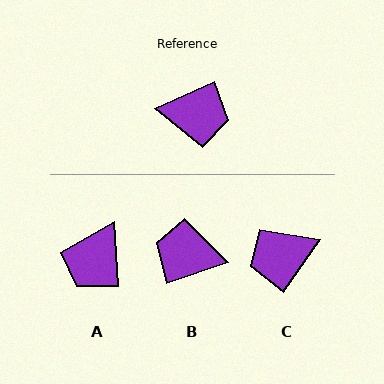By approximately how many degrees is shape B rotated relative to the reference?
Approximately 174 degrees counter-clockwise.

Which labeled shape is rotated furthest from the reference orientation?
B, about 174 degrees away.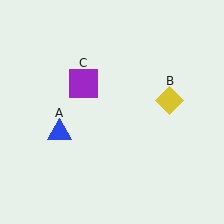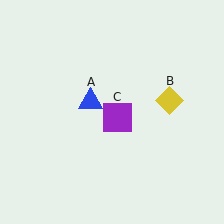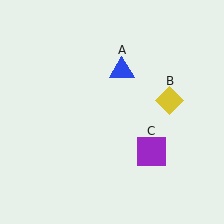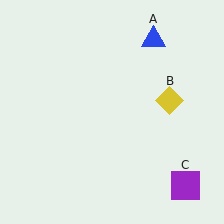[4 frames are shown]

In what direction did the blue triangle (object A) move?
The blue triangle (object A) moved up and to the right.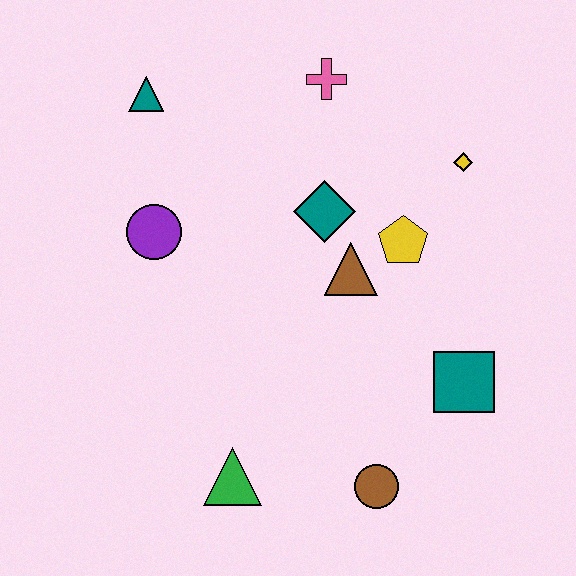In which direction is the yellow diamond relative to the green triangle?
The yellow diamond is above the green triangle.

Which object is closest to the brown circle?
The teal square is closest to the brown circle.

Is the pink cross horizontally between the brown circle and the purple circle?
Yes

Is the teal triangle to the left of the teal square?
Yes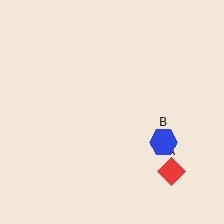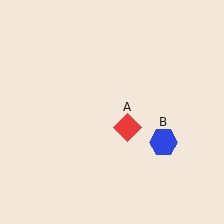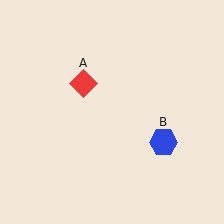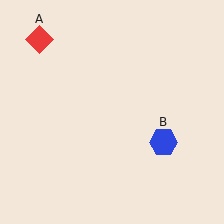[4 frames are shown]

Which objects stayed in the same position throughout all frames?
Blue hexagon (object B) remained stationary.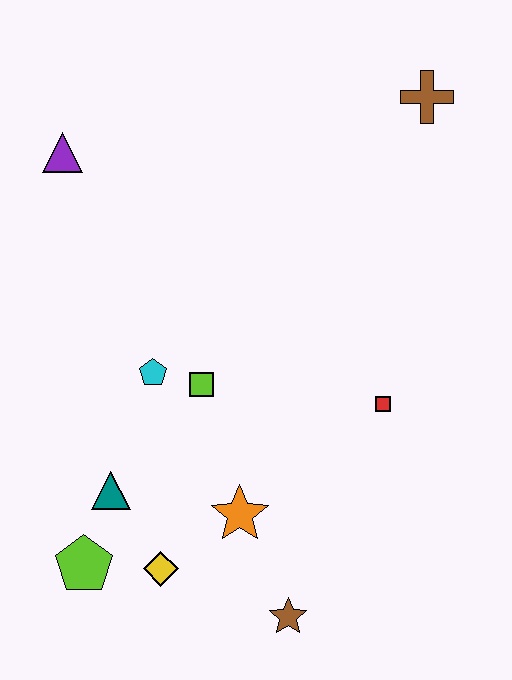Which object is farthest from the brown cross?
The lime pentagon is farthest from the brown cross.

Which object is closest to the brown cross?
The red square is closest to the brown cross.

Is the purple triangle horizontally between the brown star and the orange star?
No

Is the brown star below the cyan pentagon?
Yes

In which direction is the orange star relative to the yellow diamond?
The orange star is to the right of the yellow diamond.